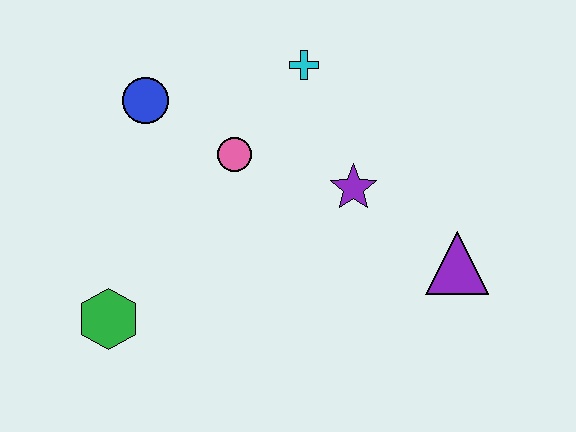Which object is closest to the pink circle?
The blue circle is closest to the pink circle.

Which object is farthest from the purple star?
The green hexagon is farthest from the purple star.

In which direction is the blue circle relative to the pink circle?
The blue circle is to the left of the pink circle.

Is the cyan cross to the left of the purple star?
Yes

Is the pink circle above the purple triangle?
Yes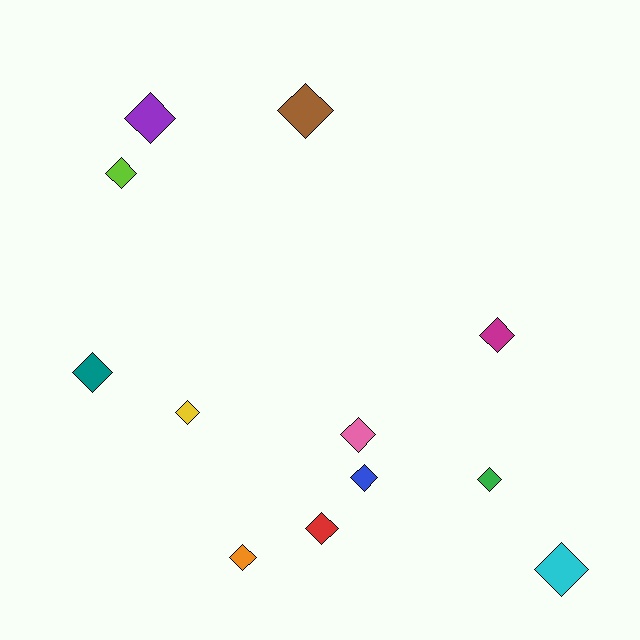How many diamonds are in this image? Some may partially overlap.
There are 12 diamonds.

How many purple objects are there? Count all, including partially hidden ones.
There is 1 purple object.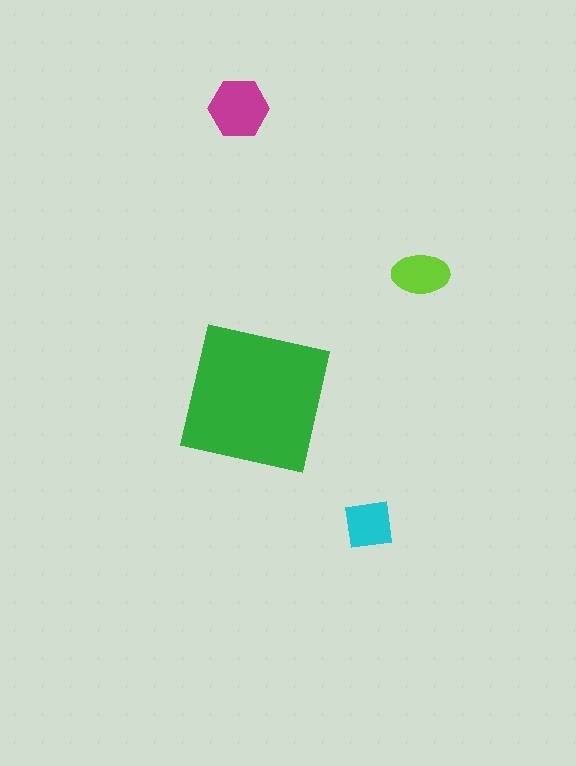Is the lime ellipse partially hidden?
No, the lime ellipse is fully visible.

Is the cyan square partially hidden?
No, the cyan square is fully visible.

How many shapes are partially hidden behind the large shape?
0 shapes are partially hidden.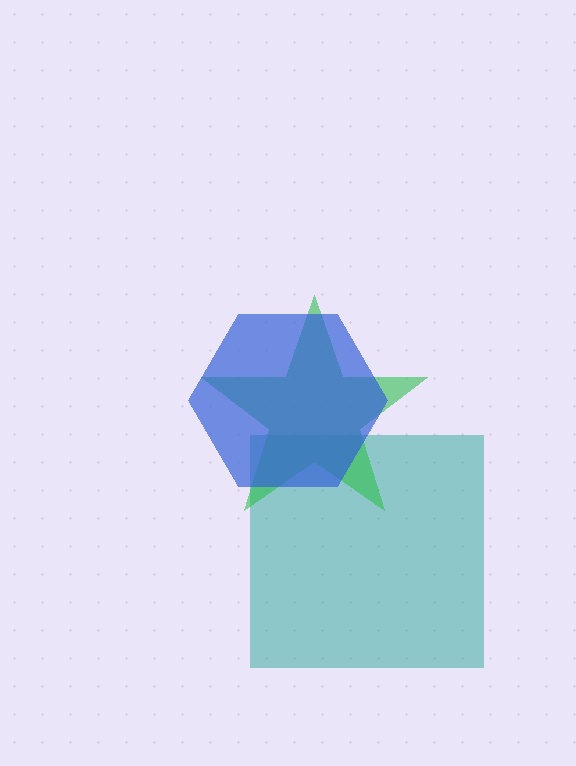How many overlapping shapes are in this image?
There are 3 overlapping shapes in the image.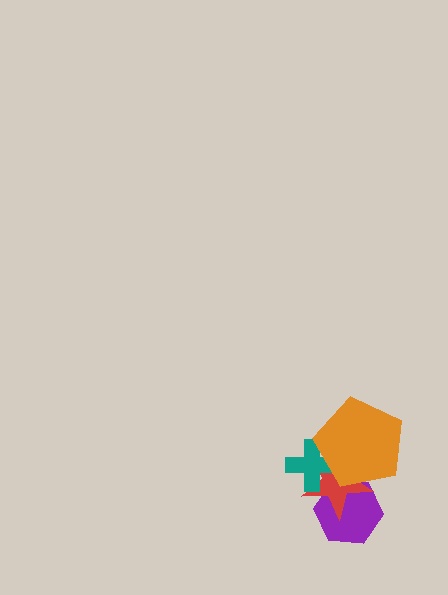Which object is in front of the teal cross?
The orange pentagon is in front of the teal cross.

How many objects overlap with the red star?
3 objects overlap with the red star.